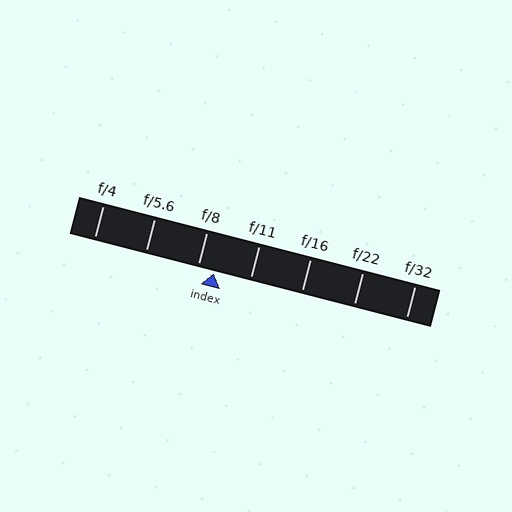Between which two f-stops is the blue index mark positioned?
The index mark is between f/8 and f/11.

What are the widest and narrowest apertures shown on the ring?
The widest aperture shown is f/4 and the narrowest is f/32.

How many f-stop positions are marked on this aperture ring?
There are 7 f-stop positions marked.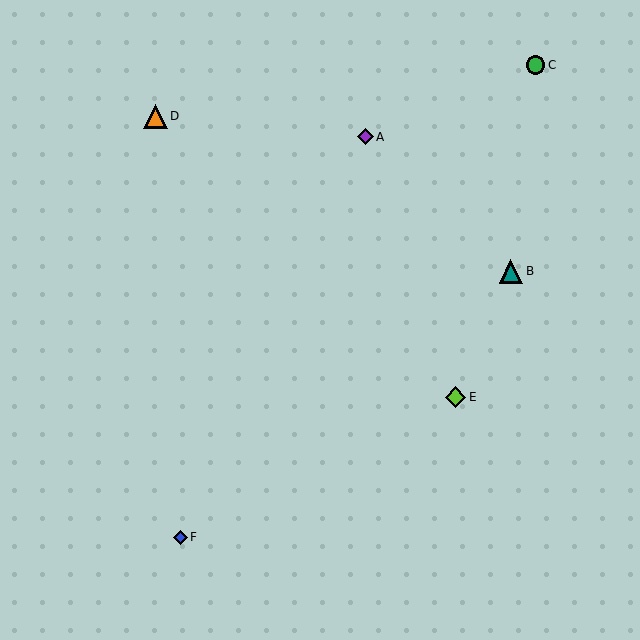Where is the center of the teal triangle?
The center of the teal triangle is at (511, 271).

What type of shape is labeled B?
Shape B is a teal triangle.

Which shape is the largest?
The teal triangle (labeled B) is the largest.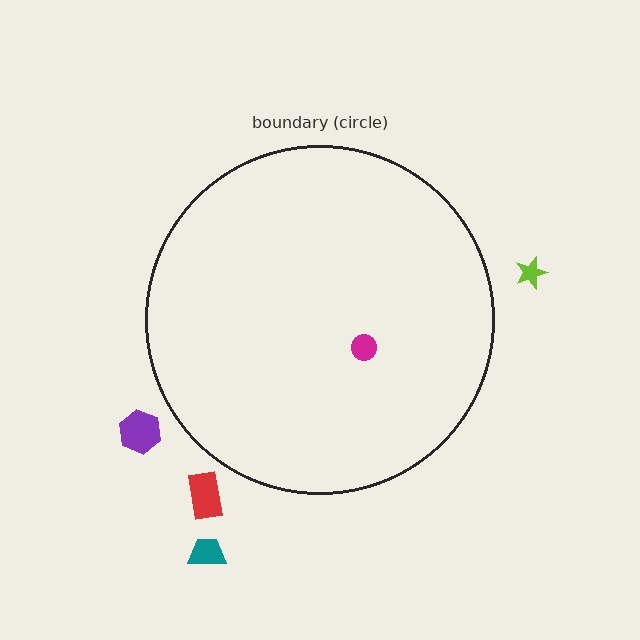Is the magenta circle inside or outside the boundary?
Inside.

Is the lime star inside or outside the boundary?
Outside.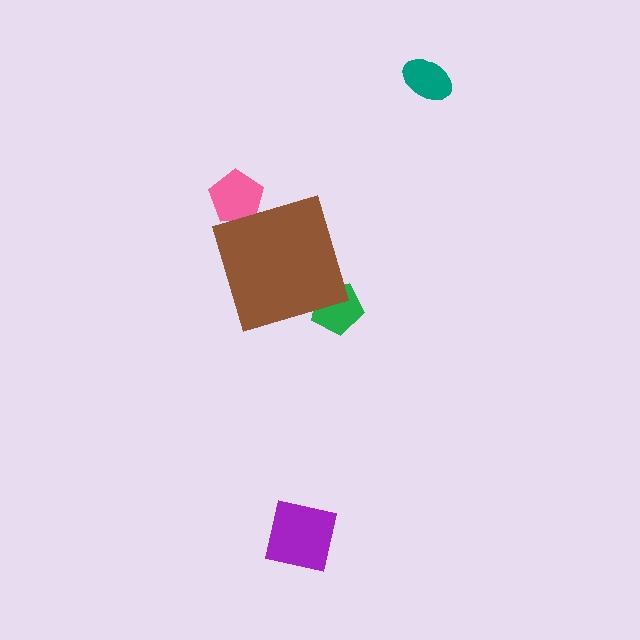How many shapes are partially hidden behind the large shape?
2 shapes are partially hidden.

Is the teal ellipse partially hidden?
No, the teal ellipse is fully visible.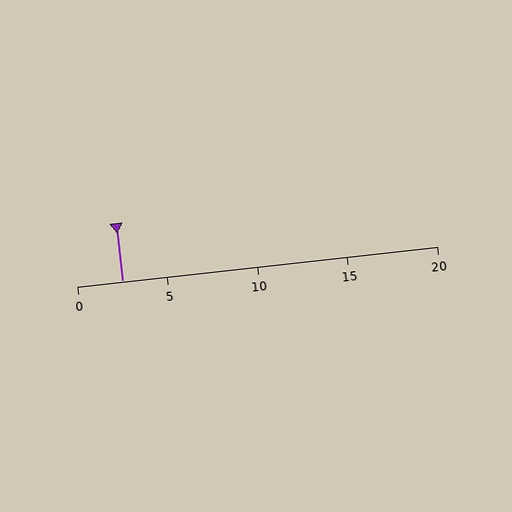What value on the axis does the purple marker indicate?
The marker indicates approximately 2.5.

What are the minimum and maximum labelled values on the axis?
The axis runs from 0 to 20.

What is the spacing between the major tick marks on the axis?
The major ticks are spaced 5 apart.